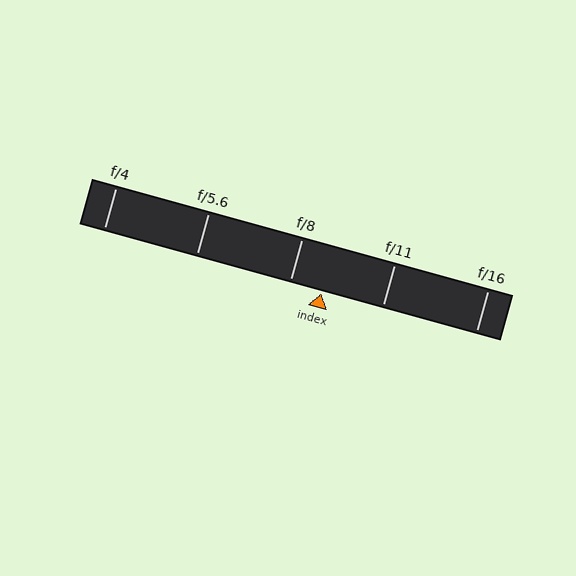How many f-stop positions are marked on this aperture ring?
There are 5 f-stop positions marked.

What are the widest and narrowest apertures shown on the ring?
The widest aperture shown is f/4 and the narrowest is f/16.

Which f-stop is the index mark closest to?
The index mark is closest to f/8.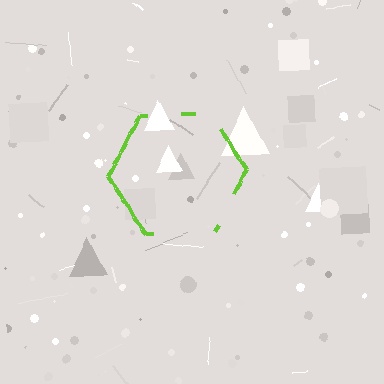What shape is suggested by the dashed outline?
The dashed outline suggests a hexagon.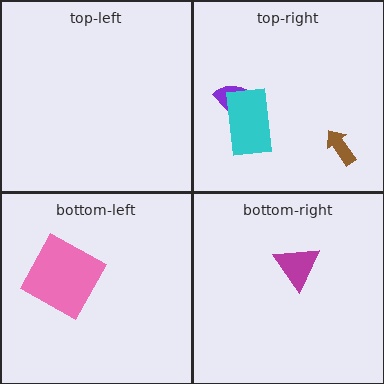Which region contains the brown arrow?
The top-right region.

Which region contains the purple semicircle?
The top-right region.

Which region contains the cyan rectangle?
The top-right region.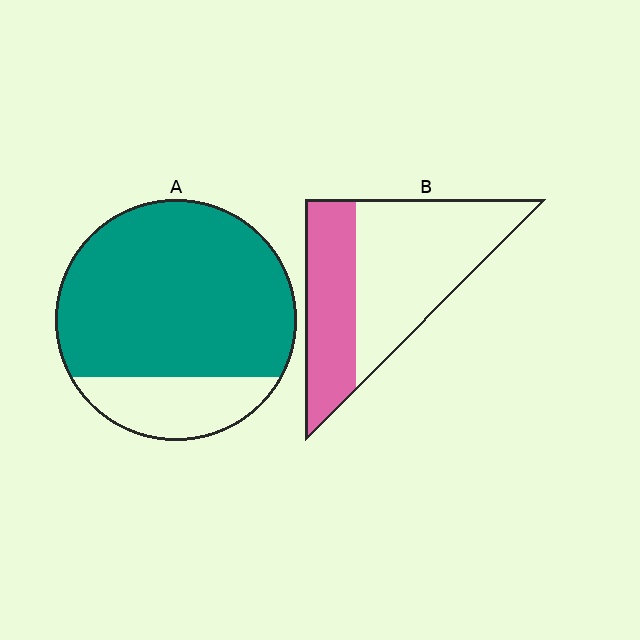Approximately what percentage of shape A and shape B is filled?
A is approximately 80% and B is approximately 40%.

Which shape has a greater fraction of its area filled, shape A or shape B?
Shape A.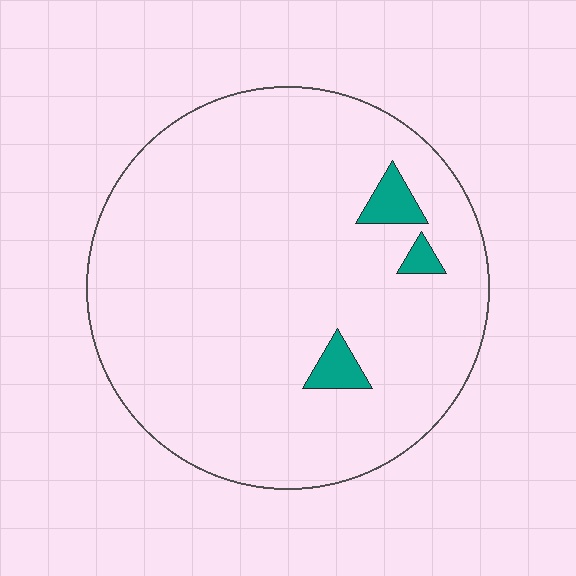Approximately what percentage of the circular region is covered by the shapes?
Approximately 5%.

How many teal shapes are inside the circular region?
3.